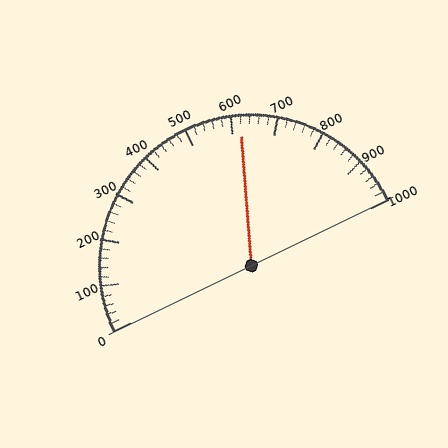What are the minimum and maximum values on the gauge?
The gauge ranges from 0 to 1000.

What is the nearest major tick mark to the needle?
The nearest major tick mark is 600.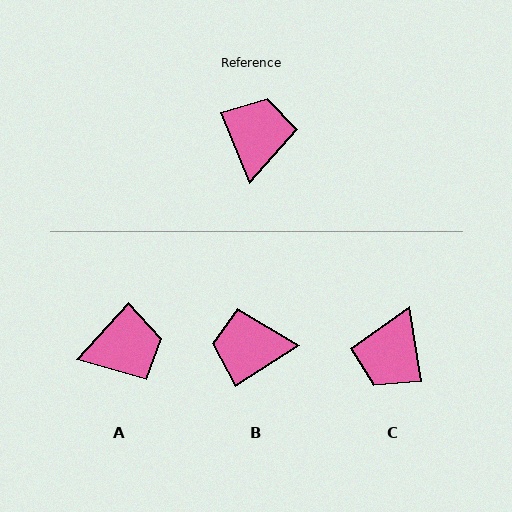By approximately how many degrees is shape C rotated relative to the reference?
Approximately 168 degrees counter-clockwise.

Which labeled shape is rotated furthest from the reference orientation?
C, about 168 degrees away.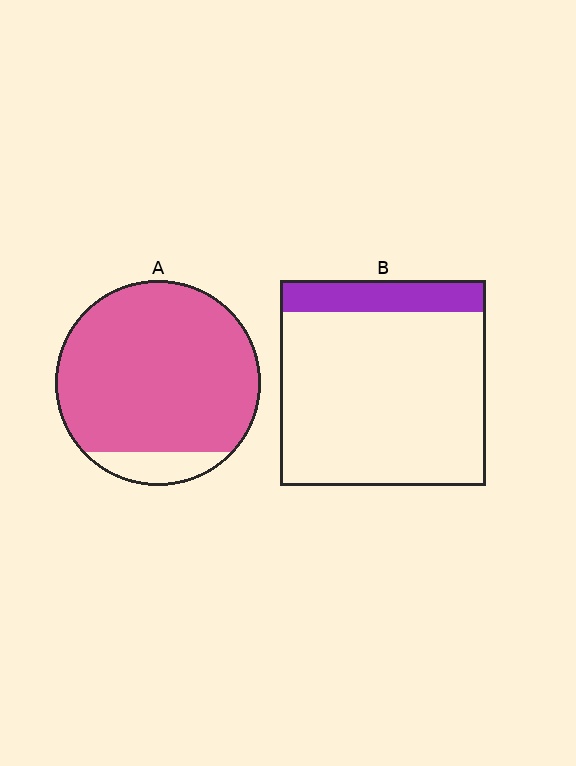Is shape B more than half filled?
No.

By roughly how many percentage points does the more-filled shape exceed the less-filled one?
By roughly 75 percentage points (A over B).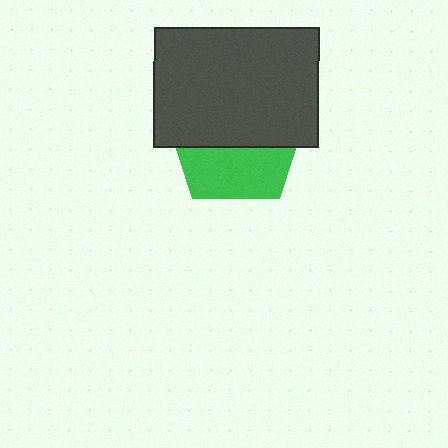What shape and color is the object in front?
The object in front is a dark gray rectangle.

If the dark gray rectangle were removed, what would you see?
You would see the complete green pentagon.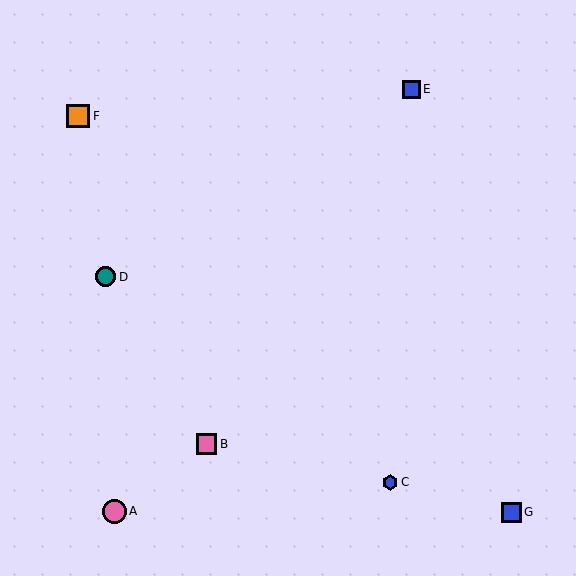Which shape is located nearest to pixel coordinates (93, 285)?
The teal circle (labeled D) at (106, 277) is nearest to that location.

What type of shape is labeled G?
Shape G is a blue square.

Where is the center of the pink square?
The center of the pink square is at (206, 444).